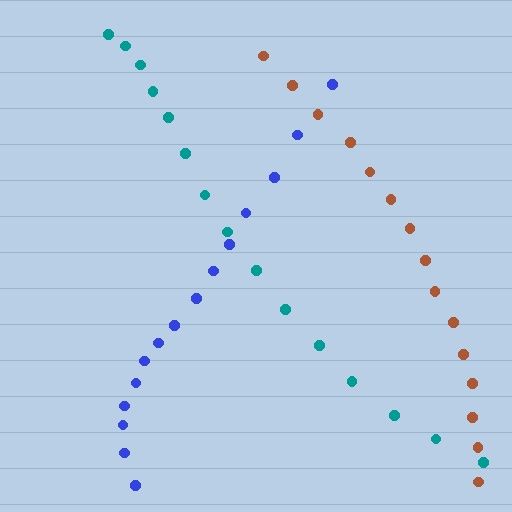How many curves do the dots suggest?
There are 3 distinct paths.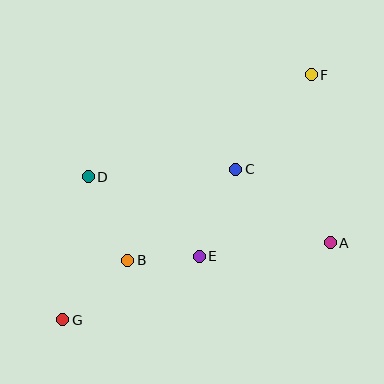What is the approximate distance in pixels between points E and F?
The distance between E and F is approximately 213 pixels.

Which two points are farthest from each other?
Points F and G are farthest from each other.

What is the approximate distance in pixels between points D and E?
The distance between D and E is approximately 136 pixels.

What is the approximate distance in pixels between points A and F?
The distance between A and F is approximately 169 pixels.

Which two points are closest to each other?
Points B and E are closest to each other.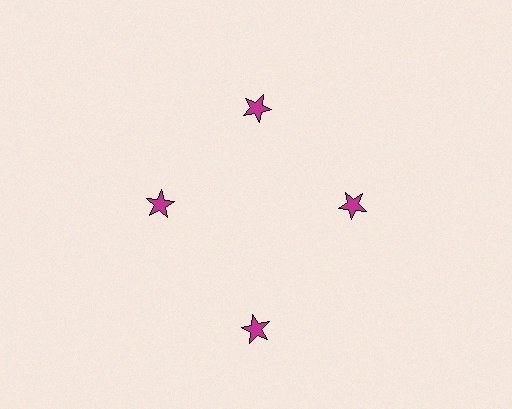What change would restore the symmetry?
The symmetry would be restored by moving it inward, back onto the ring so that all 4 stars sit at equal angles and equal distance from the center.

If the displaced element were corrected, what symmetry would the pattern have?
It would have 4-fold rotational symmetry — the pattern would map onto itself every 90 degrees.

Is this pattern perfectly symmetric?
No. The 4 magenta stars are arranged in a ring, but one element near the 6 o'clock position is pushed outward from the center, breaking the 4-fold rotational symmetry.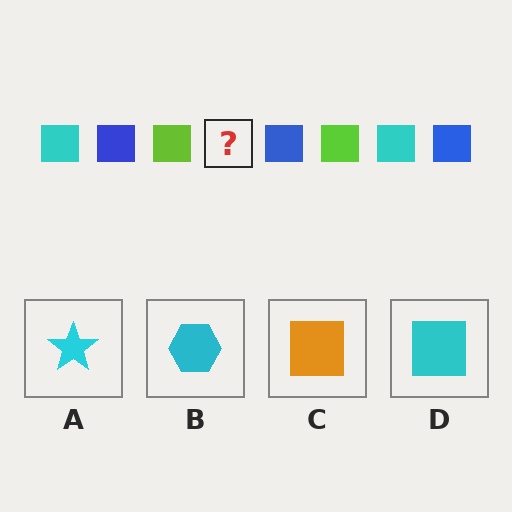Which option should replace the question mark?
Option D.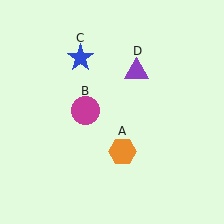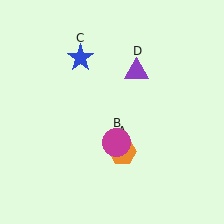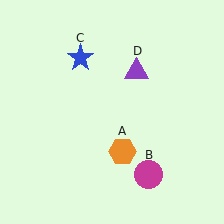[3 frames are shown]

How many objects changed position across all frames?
1 object changed position: magenta circle (object B).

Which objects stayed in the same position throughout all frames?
Orange hexagon (object A) and blue star (object C) and purple triangle (object D) remained stationary.